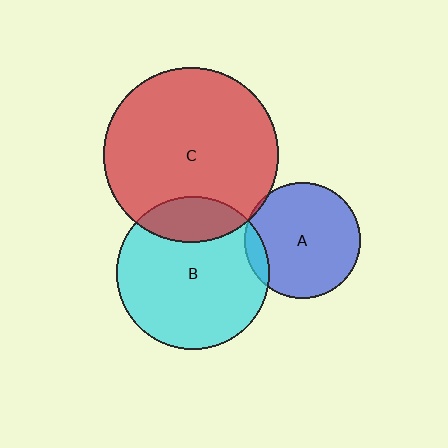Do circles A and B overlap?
Yes.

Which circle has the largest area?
Circle C (red).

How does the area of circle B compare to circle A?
Approximately 1.7 times.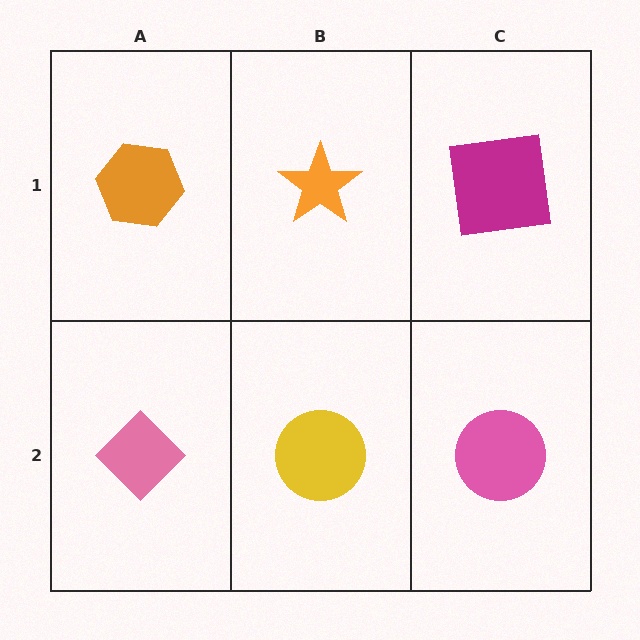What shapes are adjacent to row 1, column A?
A pink diamond (row 2, column A), an orange star (row 1, column B).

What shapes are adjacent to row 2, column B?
An orange star (row 1, column B), a pink diamond (row 2, column A), a pink circle (row 2, column C).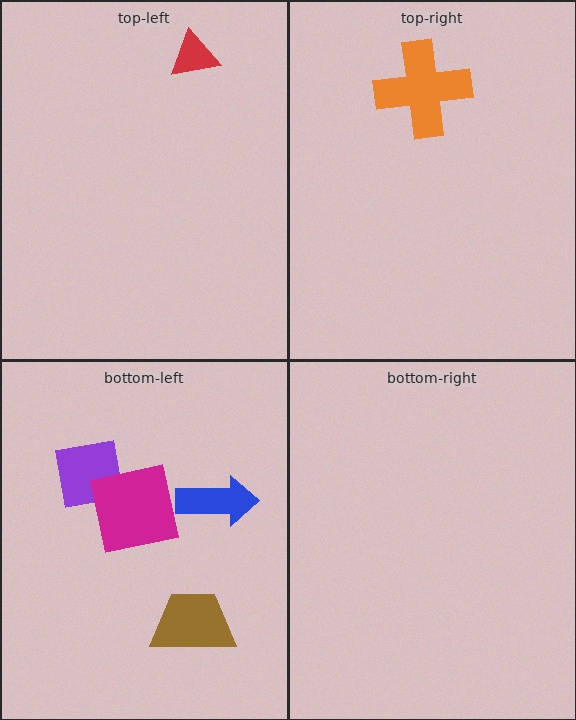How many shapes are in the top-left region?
1.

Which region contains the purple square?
The bottom-left region.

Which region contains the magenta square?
The bottom-left region.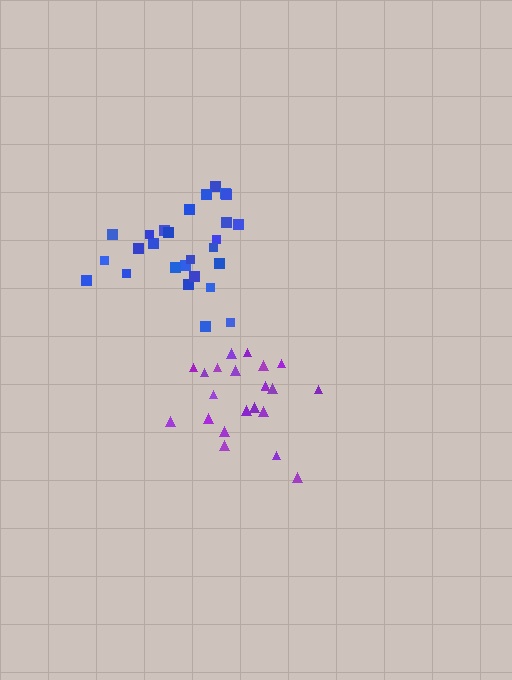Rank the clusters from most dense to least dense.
blue, purple.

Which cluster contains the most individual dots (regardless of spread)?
Blue (27).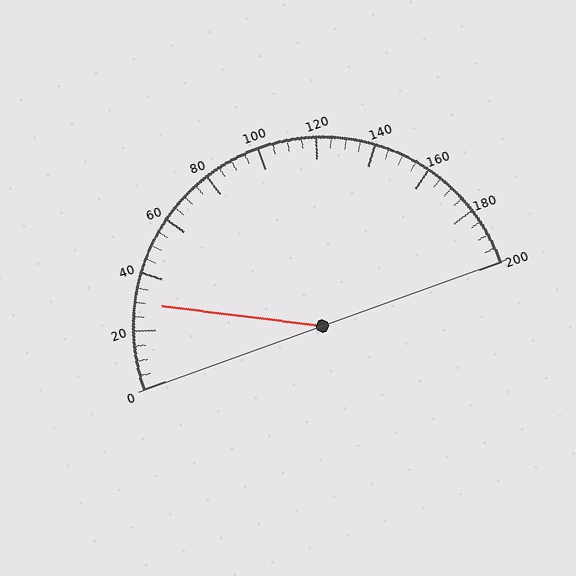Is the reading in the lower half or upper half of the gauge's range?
The reading is in the lower half of the range (0 to 200).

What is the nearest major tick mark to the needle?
The nearest major tick mark is 40.